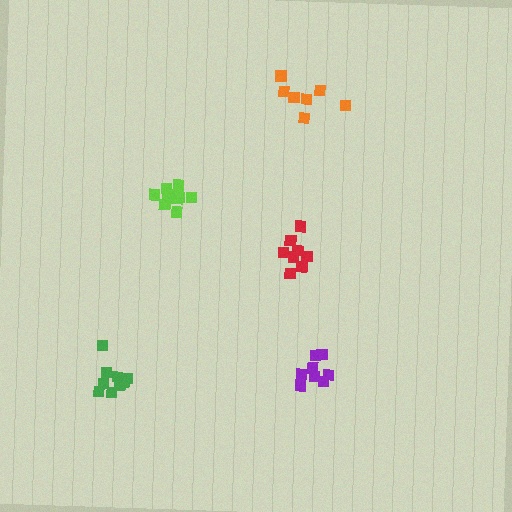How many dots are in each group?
Group 1: 7 dots, Group 2: 8 dots, Group 3: 8 dots, Group 4: 10 dots, Group 5: 11 dots (44 total).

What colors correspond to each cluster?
The clusters are colored: orange, red, purple, green, lime.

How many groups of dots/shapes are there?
There are 5 groups.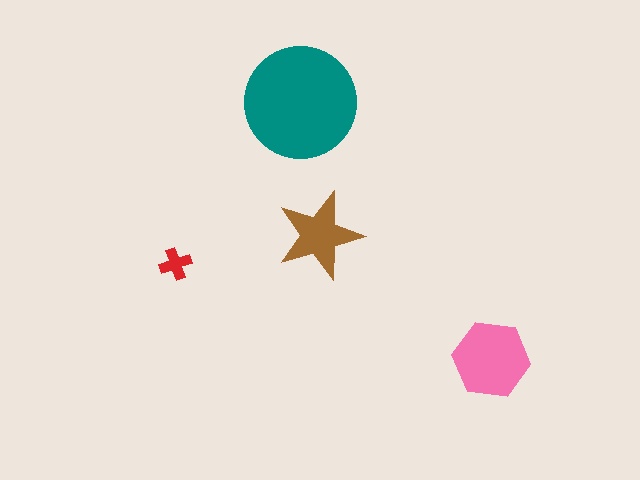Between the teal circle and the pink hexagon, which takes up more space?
The teal circle.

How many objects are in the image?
There are 4 objects in the image.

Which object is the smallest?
The red cross.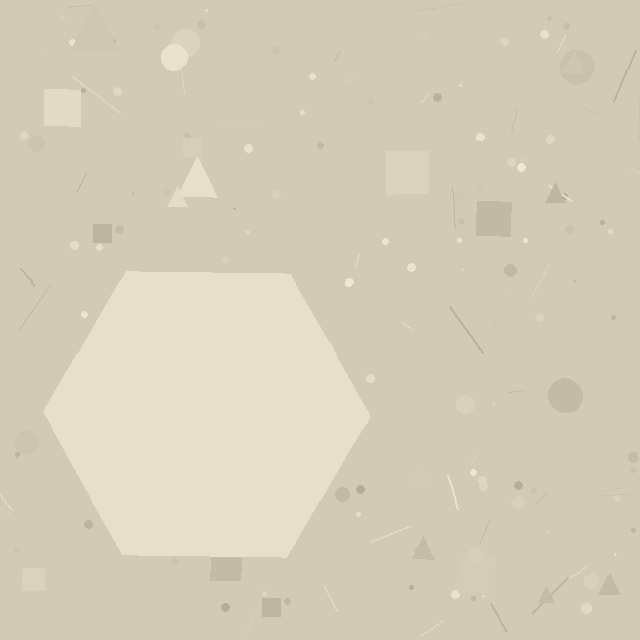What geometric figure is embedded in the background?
A hexagon is embedded in the background.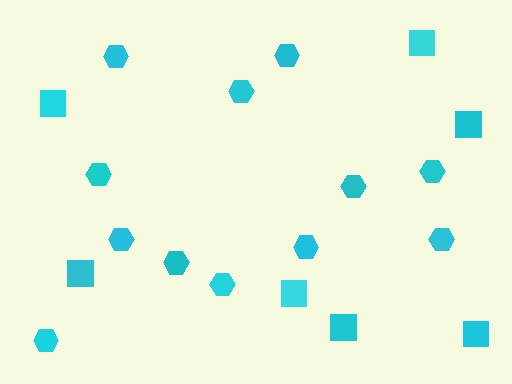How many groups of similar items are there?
There are 2 groups: one group of squares (7) and one group of hexagons (12).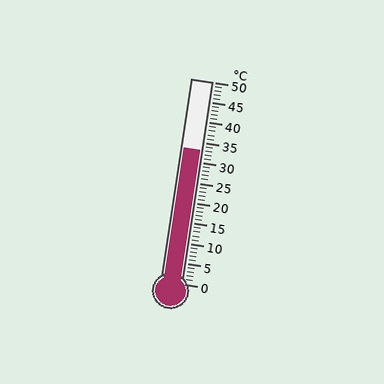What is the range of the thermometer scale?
The thermometer scale ranges from 0°C to 50°C.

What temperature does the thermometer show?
The thermometer shows approximately 33°C.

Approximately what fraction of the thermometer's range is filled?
The thermometer is filled to approximately 65% of its range.